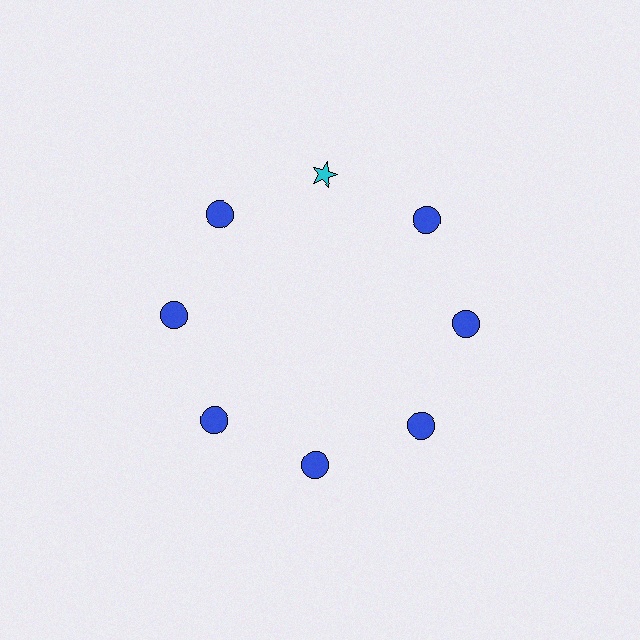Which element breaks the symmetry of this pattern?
The cyan star at roughly the 12 o'clock position breaks the symmetry. All other shapes are blue circles.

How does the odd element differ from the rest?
It differs in both color (cyan instead of blue) and shape (star instead of circle).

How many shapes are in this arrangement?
There are 8 shapes arranged in a ring pattern.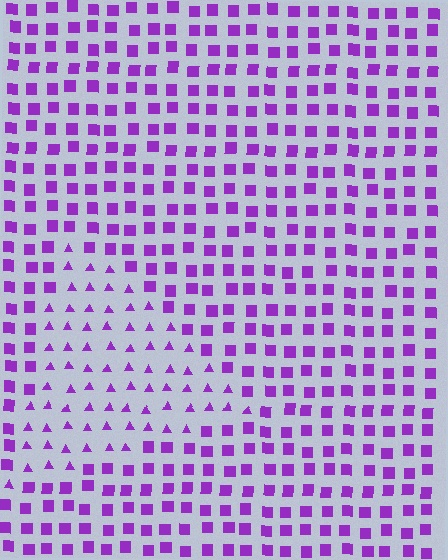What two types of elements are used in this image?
The image uses triangles inside the triangle region and squares outside it.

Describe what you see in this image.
The image is filled with small purple elements arranged in a uniform grid. A triangle-shaped region contains triangles, while the surrounding area contains squares. The boundary is defined purely by the change in element shape.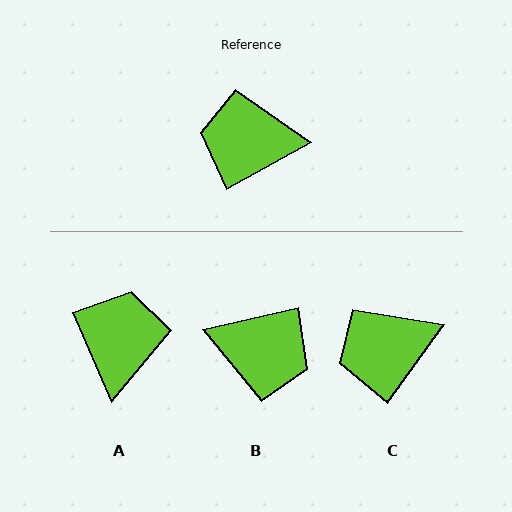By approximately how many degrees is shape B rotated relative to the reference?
Approximately 164 degrees counter-clockwise.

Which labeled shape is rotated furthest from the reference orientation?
B, about 164 degrees away.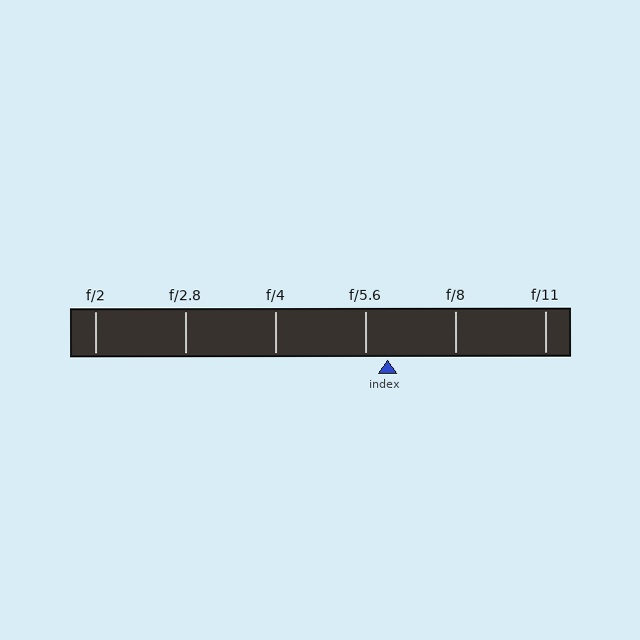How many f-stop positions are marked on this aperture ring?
There are 6 f-stop positions marked.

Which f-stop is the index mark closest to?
The index mark is closest to f/5.6.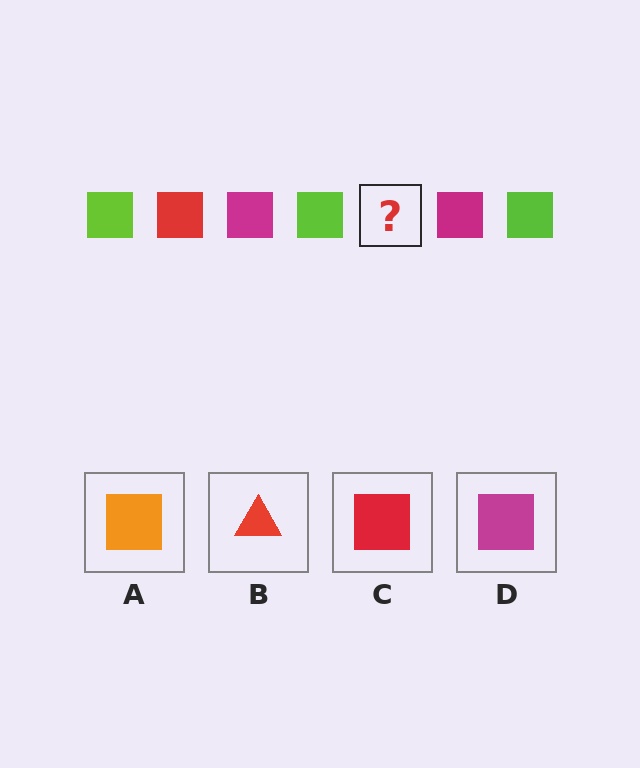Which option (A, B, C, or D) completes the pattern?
C.